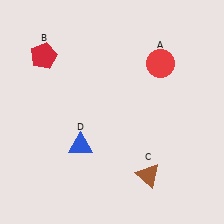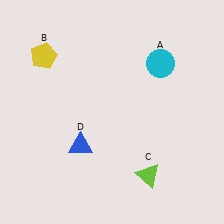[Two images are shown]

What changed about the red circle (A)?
In Image 1, A is red. In Image 2, it changed to cyan.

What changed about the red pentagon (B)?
In Image 1, B is red. In Image 2, it changed to yellow.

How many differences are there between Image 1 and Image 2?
There are 3 differences between the two images.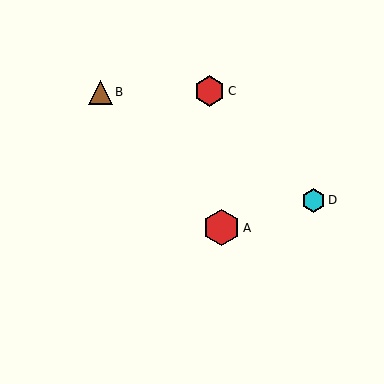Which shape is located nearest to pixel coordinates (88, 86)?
The brown triangle (labeled B) at (100, 92) is nearest to that location.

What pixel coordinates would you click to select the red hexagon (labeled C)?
Click at (210, 91) to select the red hexagon C.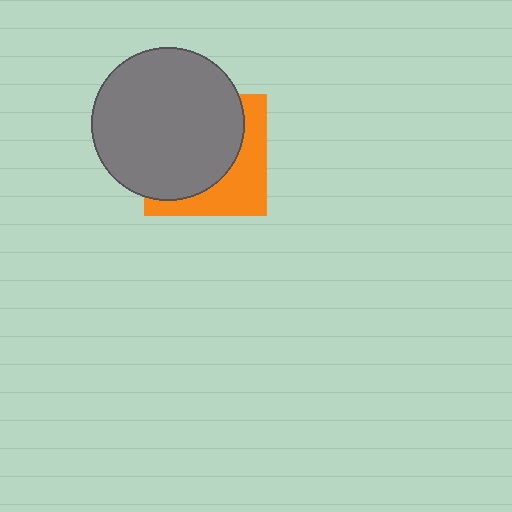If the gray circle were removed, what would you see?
You would see the complete orange square.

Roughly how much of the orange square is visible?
A small part of it is visible (roughly 37%).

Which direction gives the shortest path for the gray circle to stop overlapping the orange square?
Moving toward the upper-left gives the shortest separation.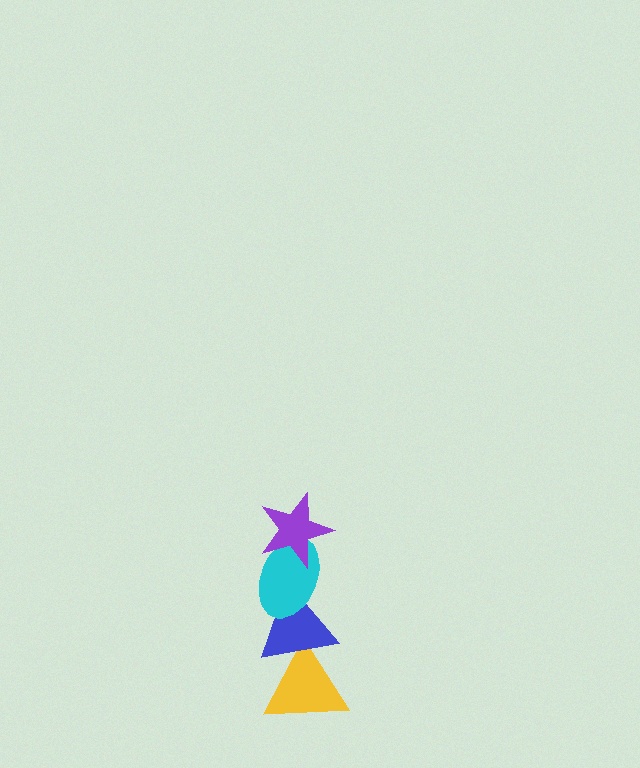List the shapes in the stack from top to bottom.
From top to bottom: the purple star, the cyan ellipse, the blue triangle, the yellow triangle.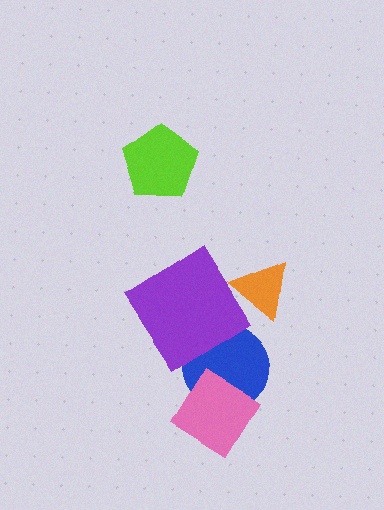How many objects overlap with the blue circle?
2 objects overlap with the blue circle.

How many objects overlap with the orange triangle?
0 objects overlap with the orange triangle.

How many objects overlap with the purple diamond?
1 object overlaps with the purple diamond.